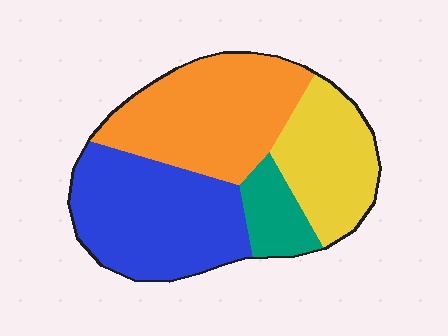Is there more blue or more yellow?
Blue.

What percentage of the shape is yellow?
Yellow takes up about one fifth (1/5) of the shape.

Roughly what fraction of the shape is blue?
Blue takes up between a third and a half of the shape.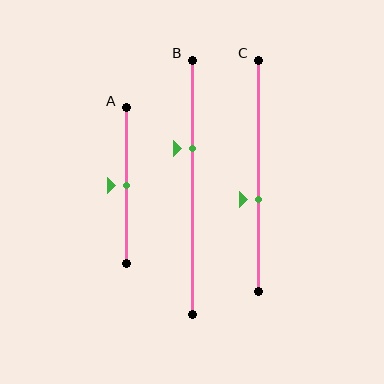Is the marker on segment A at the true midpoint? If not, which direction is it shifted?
Yes, the marker on segment A is at the true midpoint.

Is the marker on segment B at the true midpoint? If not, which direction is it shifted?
No, the marker on segment B is shifted upward by about 15% of the segment length.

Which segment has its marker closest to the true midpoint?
Segment A has its marker closest to the true midpoint.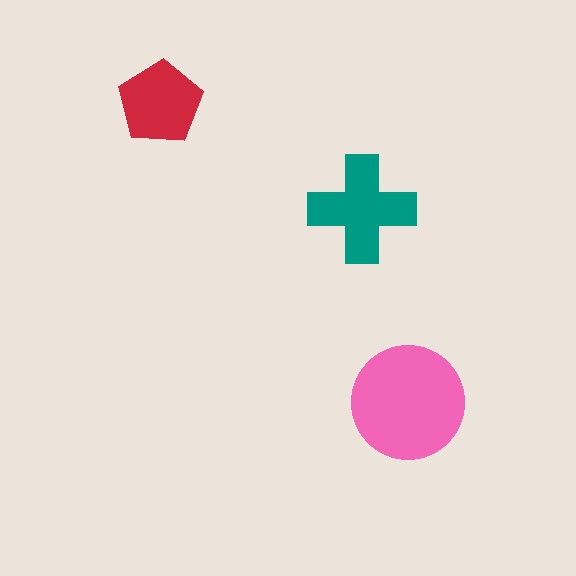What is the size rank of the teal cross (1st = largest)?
2nd.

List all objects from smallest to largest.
The red pentagon, the teal cross, the pink circle.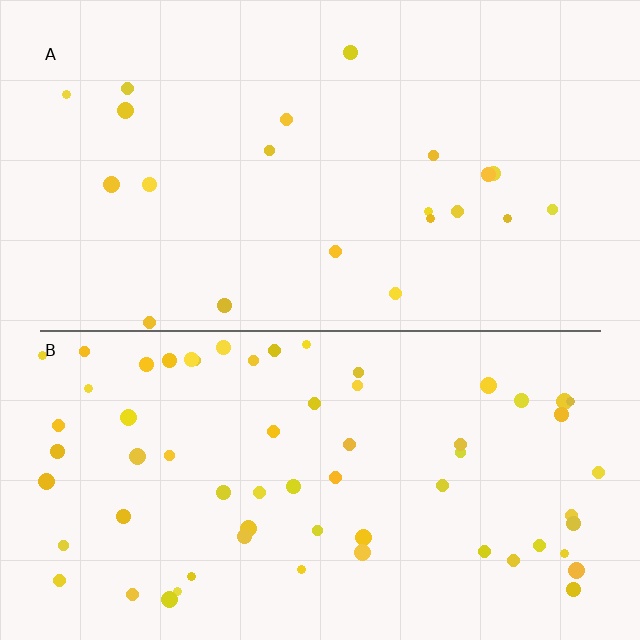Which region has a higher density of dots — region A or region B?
B (the bottom).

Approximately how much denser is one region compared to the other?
Approximately 3.0× — region B over region A.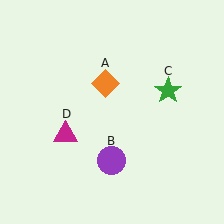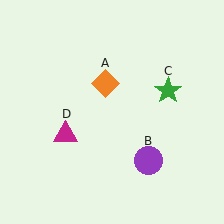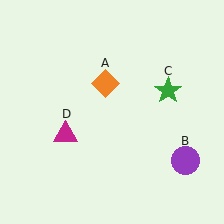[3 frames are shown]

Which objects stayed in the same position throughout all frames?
Orange diamond (object A) and green star (object C) and magenta triangle (object D) remained stationary.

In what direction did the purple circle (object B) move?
The purple circle (object B) moved right.